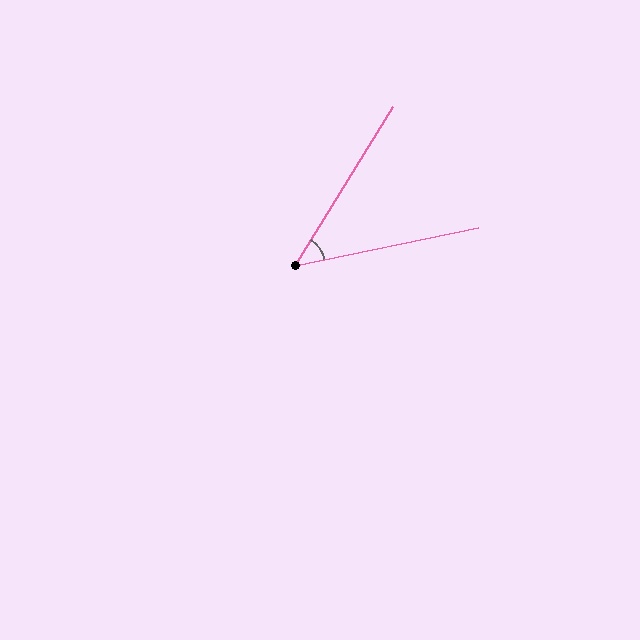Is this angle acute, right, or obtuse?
It is acute.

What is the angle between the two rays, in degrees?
Approximately 47 degrees.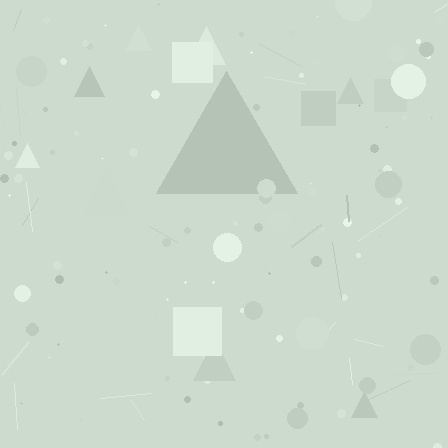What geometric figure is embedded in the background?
A triangle is embedded in the background.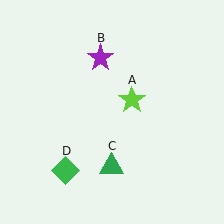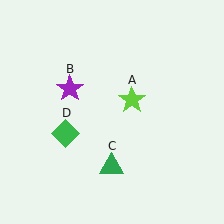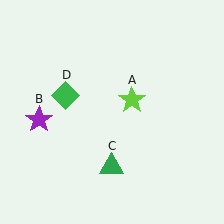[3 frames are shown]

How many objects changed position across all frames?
2 objects changed position: purple star (object B), green diamond (object D).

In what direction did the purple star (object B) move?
The purple star (object B) moved down and to the left.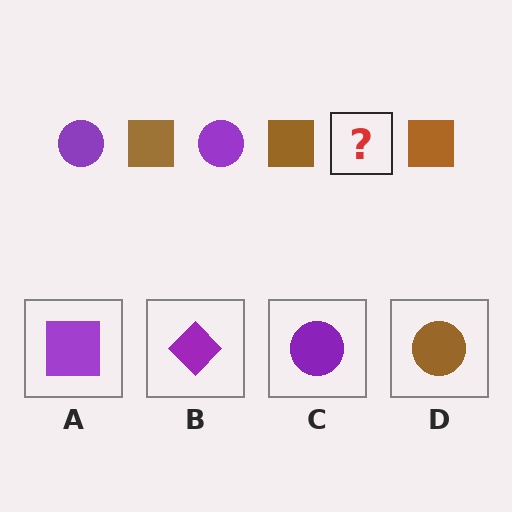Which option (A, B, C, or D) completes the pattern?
C.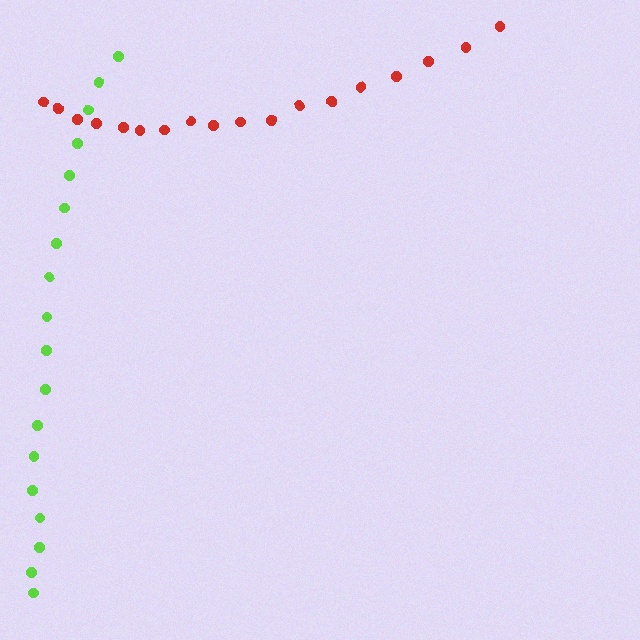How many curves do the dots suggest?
There are 2 distinct paths.